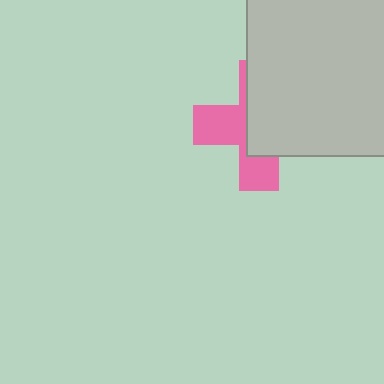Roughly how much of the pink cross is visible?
A small part of it is visible (roughly 43%).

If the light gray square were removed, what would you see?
You would see the complete pink cross.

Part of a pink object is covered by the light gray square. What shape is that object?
It is a cross.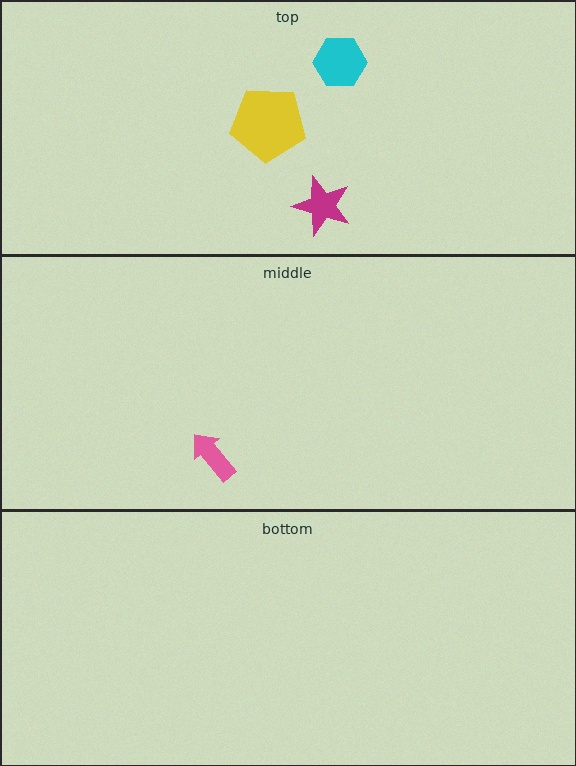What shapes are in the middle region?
The pink arrow.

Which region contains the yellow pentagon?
The top region.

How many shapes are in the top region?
3.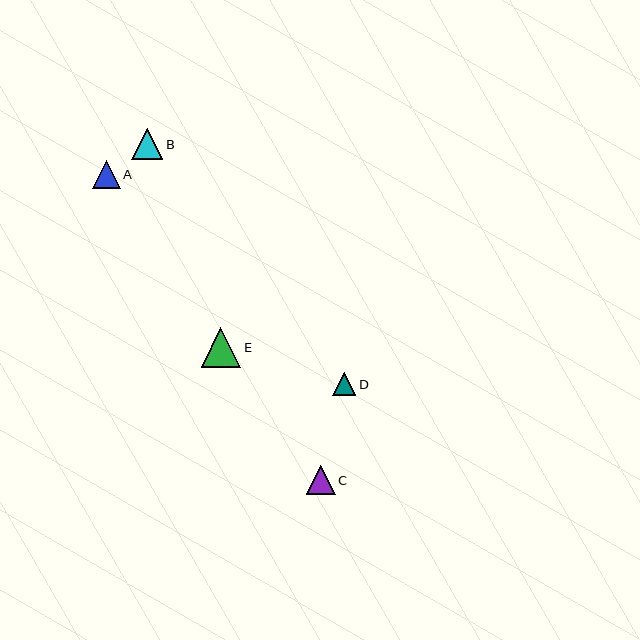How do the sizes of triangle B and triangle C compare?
Triangle B and triangle C are approximately the same size.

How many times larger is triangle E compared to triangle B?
Triangle E is approximately 1.3 times the size of triangle B.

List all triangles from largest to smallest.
From largest to smallest: E, B, C, A, D.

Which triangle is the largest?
Triangle E is the largest with a size of approximately 40 pixels.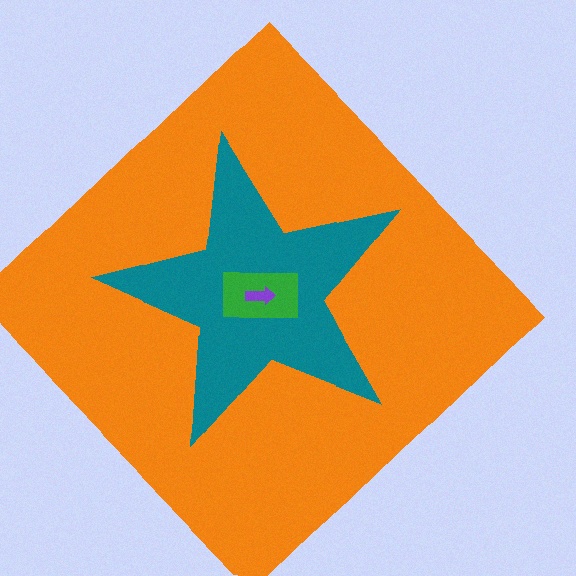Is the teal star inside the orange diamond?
Yes.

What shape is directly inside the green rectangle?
The purple arrow.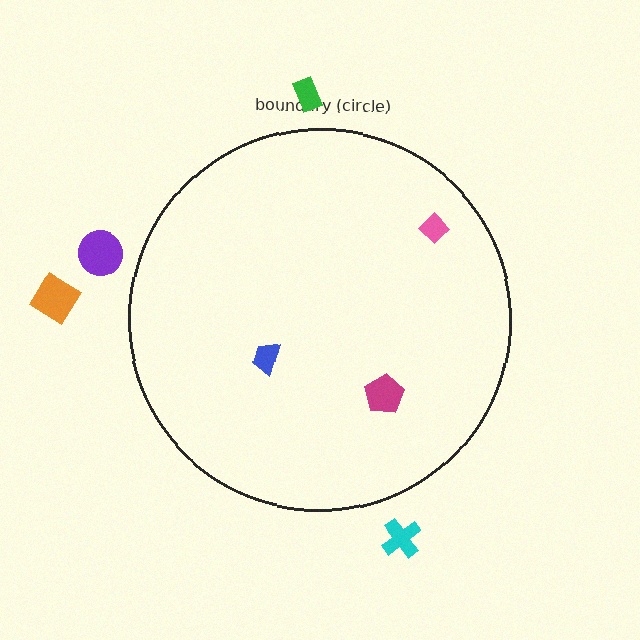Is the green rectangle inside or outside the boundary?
Outside.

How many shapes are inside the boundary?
3 inside, 4 outside.